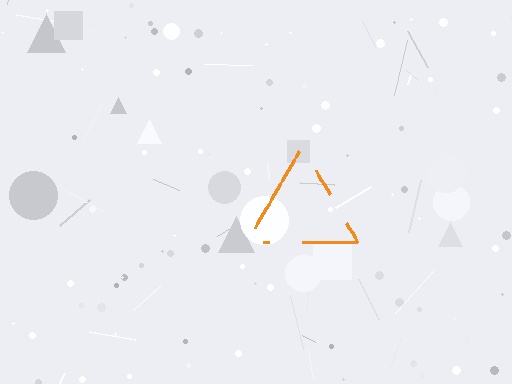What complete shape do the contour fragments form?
The contour fragments form a triangle.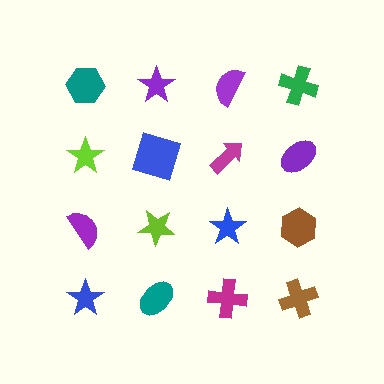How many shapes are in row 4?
4 shapes.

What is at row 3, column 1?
A purple semicircle.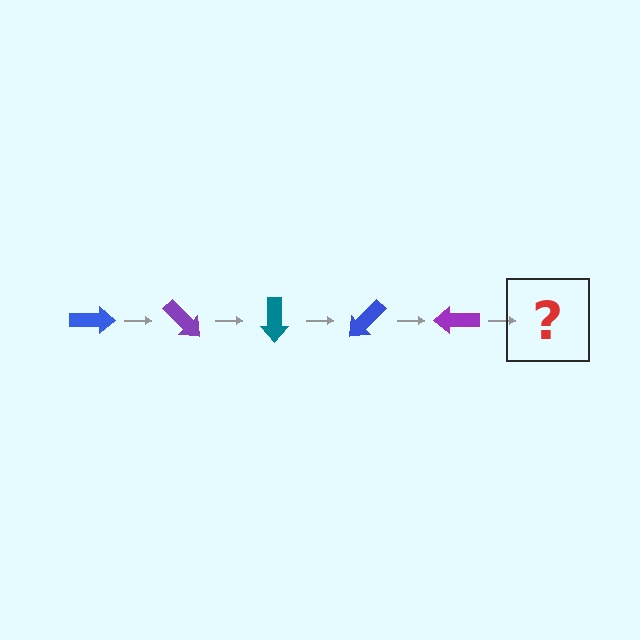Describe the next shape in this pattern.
It should be a teal arrow, rotated 225 degrees from the start.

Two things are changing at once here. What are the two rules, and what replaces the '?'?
The two rules are that it rotates 45 degrees each step and the color cycles through blue, purple, and teal. The '?' should be a teal arrow, rotated 225 degrees from the start.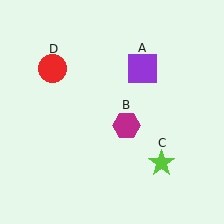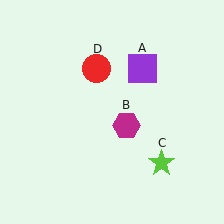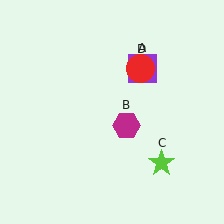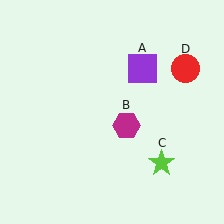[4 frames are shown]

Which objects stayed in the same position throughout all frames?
Purple square (object A) and magenta hexagon (object B) and lime star (object C) remained stationary.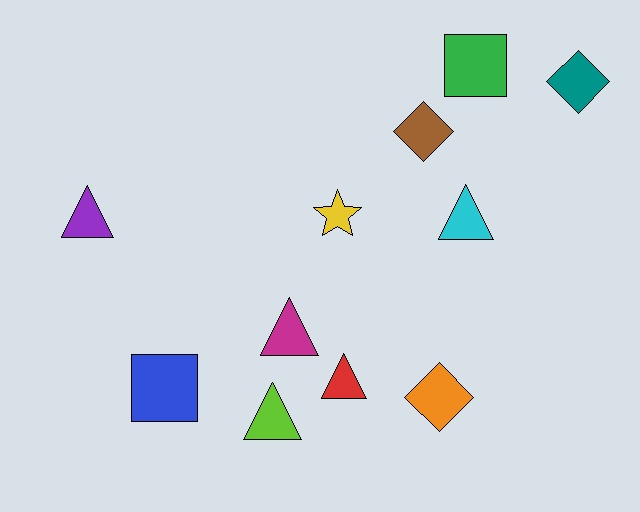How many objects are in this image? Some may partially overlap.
There are 11 objects.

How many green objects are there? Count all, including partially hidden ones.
There is 1 green object.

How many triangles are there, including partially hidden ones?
There are 5 triangles.